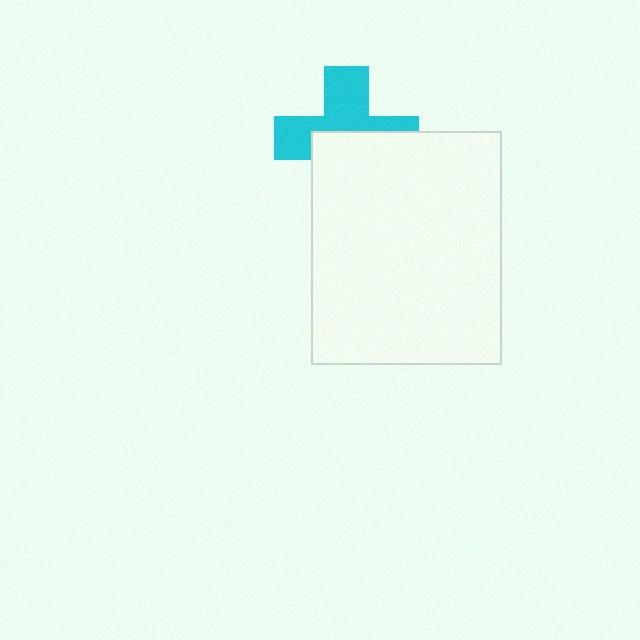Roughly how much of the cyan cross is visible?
About half of it is visible (roughly 51%).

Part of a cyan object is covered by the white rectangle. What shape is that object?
It is a cross.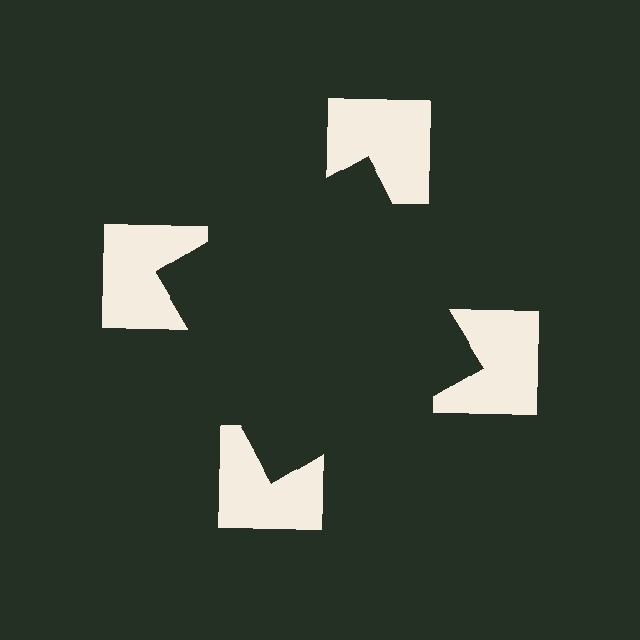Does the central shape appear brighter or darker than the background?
It typically appears slightly darker than the background, even though no actual brightness change is drawn.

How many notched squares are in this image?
There are 4 — one at each vertex of the illusory square.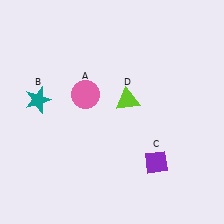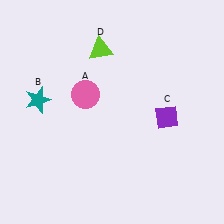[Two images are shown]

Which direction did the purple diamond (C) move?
The purple diamond (C) moved up.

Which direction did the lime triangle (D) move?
The lime triangle (D) moved up.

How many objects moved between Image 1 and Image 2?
2 objects moved between the two images.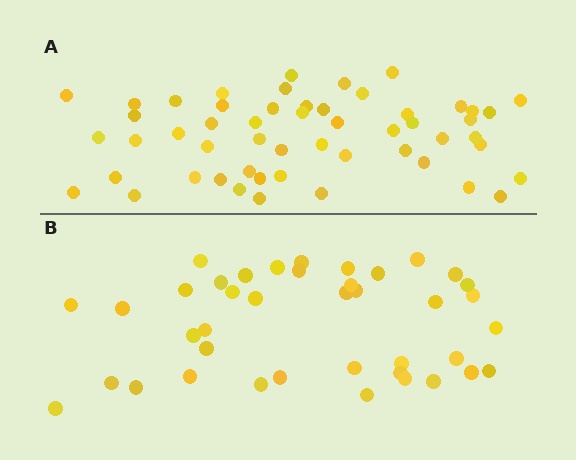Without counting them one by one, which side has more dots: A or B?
Region A (the top region) has more dots.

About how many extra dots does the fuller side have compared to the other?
Region A has approximately 15 more dots than region B.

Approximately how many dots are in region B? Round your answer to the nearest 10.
About 40 dots.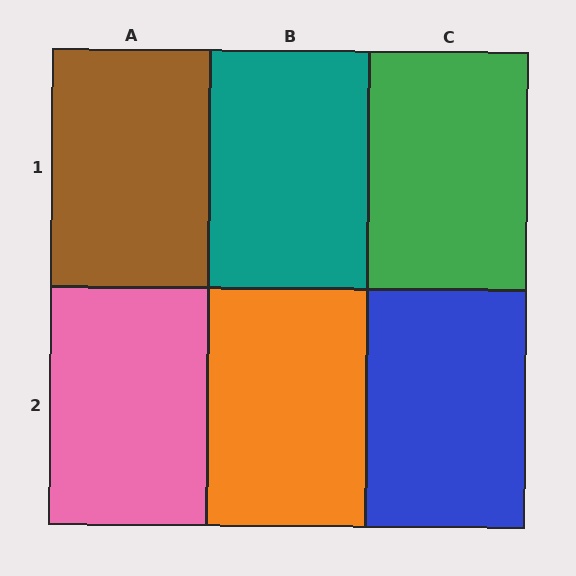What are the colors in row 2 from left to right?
Pink, orange, blue.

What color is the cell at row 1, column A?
Brown.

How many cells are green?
1 cell is green.